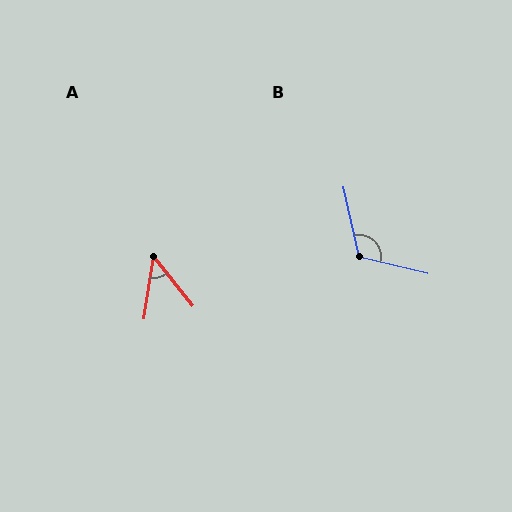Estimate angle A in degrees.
Approximately 47 degrees.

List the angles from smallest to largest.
A (47°), B (116°).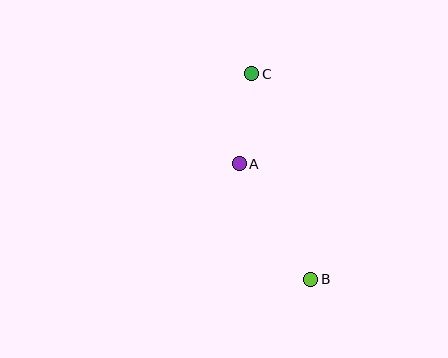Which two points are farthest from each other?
Points B and C are farthest from each other.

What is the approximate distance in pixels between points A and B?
The distance between A and B is approximately 136 pixels.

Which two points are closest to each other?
Points A and C are closest to each other.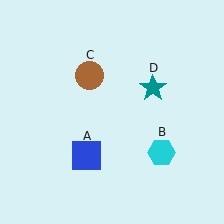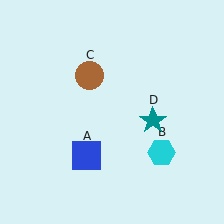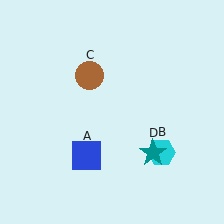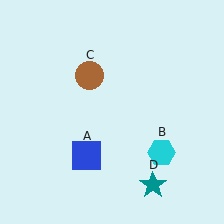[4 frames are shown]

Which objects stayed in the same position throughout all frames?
Blue square (object A) and cyan hexagon (object B) and brown circle (object C) remained stationary.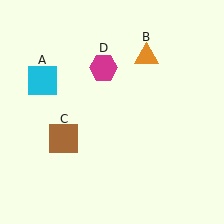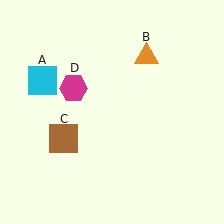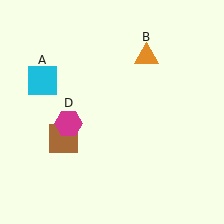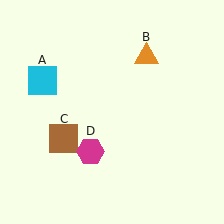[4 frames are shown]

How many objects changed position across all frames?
1 object changed position: magenta hexagon (object D).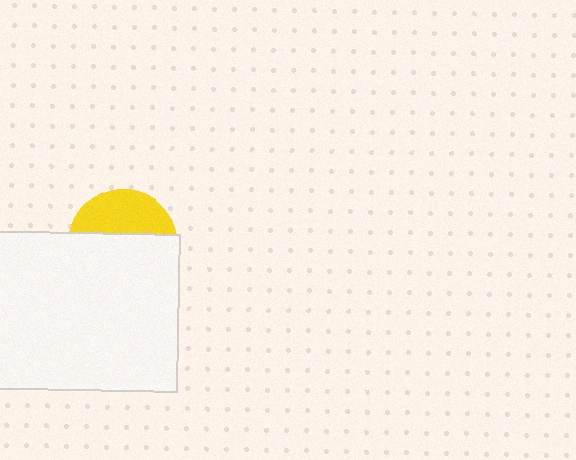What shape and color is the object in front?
The object in front is a white rectangle.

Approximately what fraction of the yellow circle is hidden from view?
Roughly 64% of the yellow circle is hidden behind the white rectangle.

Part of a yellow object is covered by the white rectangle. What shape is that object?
It is a circle.